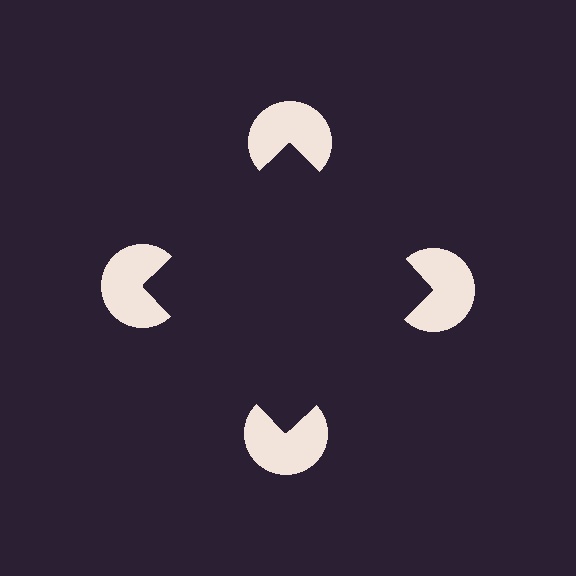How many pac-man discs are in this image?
There are 4 — one at each vertex of the illusory square.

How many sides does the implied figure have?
4 sides.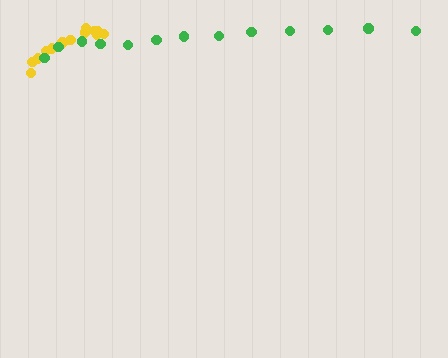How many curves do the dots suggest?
There are 2 distinct paths.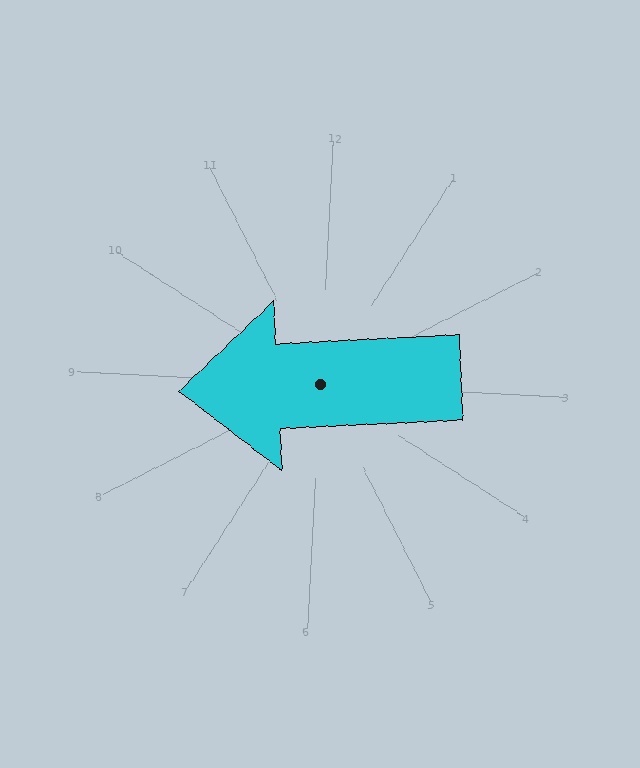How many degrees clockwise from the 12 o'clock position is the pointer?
Approximately 264 degrees.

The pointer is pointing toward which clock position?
Roughly 9 o'clock.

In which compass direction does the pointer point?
West.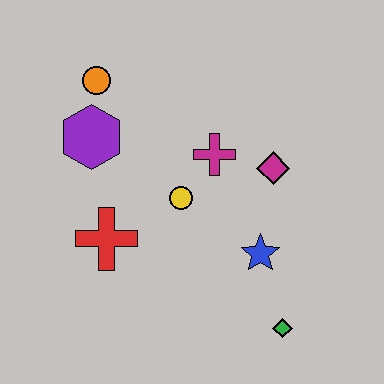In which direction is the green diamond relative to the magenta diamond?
The green diamond is below the magenta diamond.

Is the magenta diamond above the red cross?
Yes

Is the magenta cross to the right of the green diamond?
No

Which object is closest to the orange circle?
The purple hexagon is closest to the orange circle.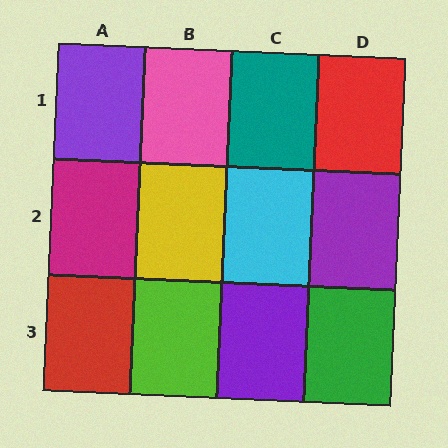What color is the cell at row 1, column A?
Purple.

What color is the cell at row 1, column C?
Teal.